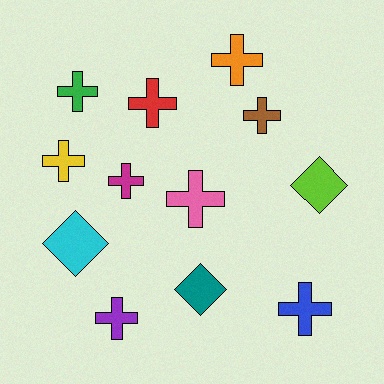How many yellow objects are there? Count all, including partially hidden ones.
There is 1 yellow object.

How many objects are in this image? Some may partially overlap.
There are 12 objects.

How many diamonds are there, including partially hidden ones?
There are 3 diamonds.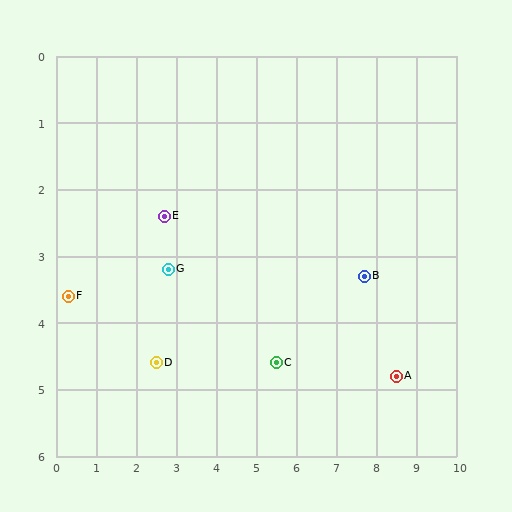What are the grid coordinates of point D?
Point D is at approximately (2.5, 4.6).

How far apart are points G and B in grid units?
Points G and B are about 4.9 grid units apart.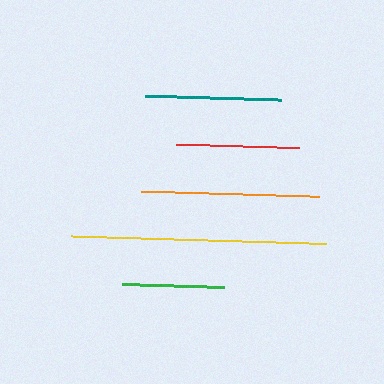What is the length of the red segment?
The red segment is approximately 123 pixels long.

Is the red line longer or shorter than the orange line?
The orange line is longer than the red line.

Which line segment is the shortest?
The green line is the shortest at approximately 102 pixels.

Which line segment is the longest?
The yellow line is the longest at approximately 256 pixels.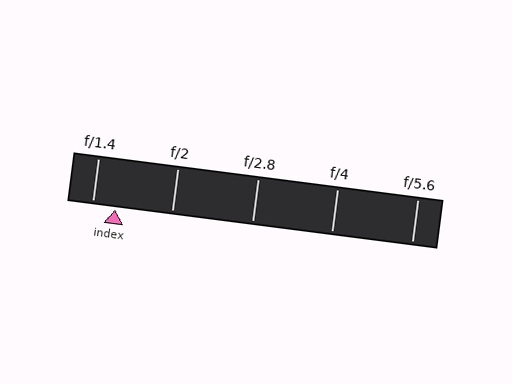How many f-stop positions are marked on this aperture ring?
There are 5 f-stop positions marked.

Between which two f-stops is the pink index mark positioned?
The index mark is between f/1.4 and f/2.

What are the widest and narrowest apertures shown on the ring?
The widest aperture shown is f/1.4 and the narrowest is f/5.6.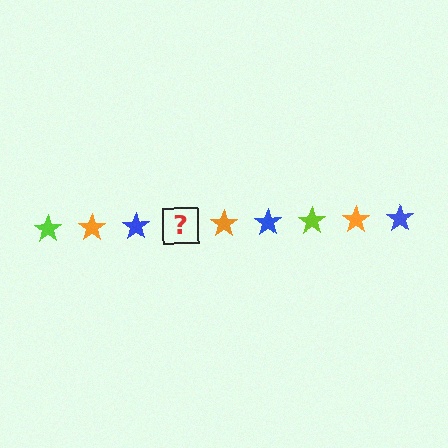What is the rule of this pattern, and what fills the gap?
The rule is that the pattern cycles through lime, orange, blue stars. The gap should be filled with a lime star.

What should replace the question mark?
The question mark should be replaced with a lime star.